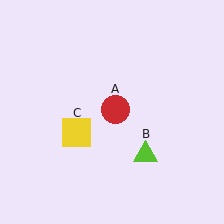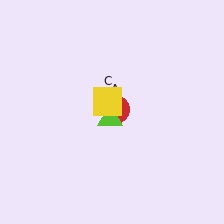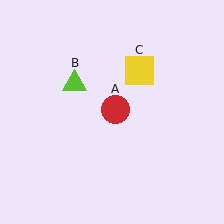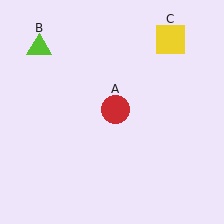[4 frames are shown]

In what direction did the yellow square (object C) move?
The yellow square (object C) moved up and to the right.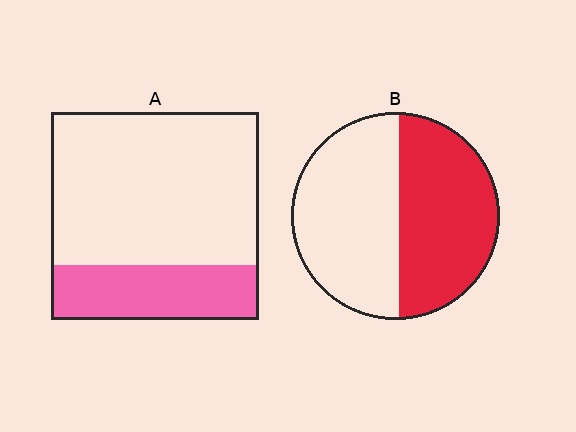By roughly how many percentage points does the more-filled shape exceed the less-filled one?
By roughly 20 percentage points (B over A).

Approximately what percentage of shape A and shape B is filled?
A is approximately 25% and B is approximately 50%.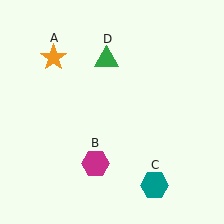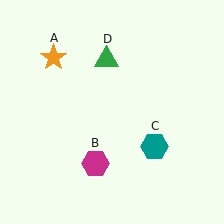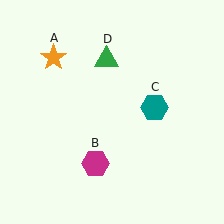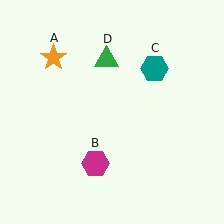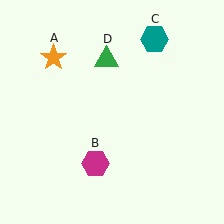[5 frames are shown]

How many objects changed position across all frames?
1 object changed position: teal hexagon (object C).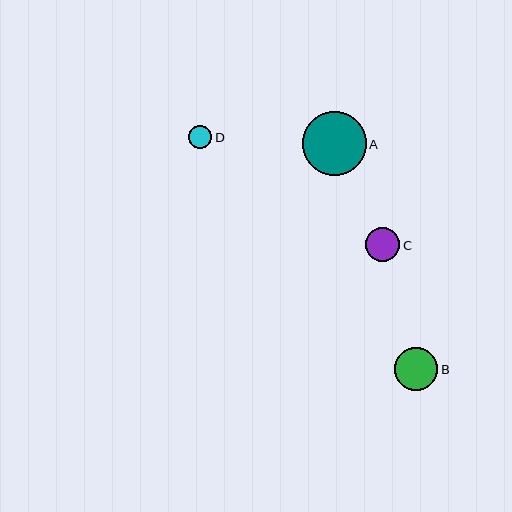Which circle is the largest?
Circle A is the largest with a size of approximately 64 pixels.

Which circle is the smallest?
Circle D is the smallest with a size of approximately 23 pixels.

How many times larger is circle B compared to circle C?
Circle B is approximately 1.3 times the size of circle C.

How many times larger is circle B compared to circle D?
Circle B is approximately 1.9 times the size of circle D.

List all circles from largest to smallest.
From largest to smallest: A, B, C, D.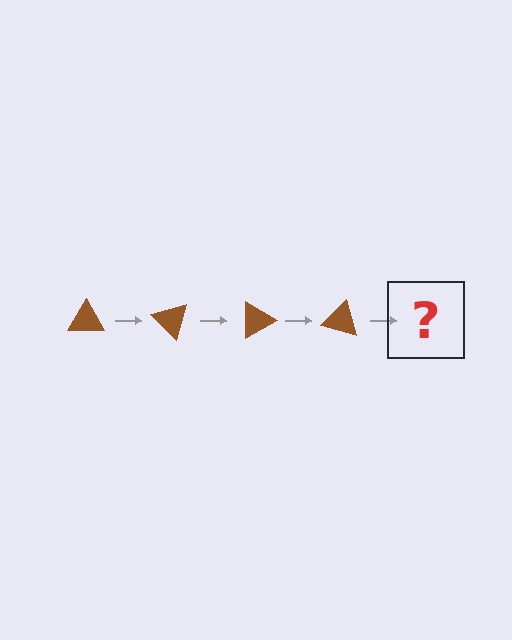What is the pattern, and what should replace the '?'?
The pattern is that the triangle rotates 45 degrees each step. The '?' should be a brown triangle rotated 180 degrees.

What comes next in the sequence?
The next element should be a brown triangle rotated 180 degrees.